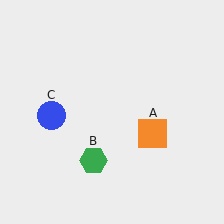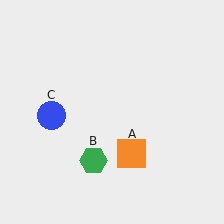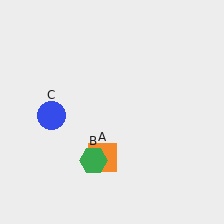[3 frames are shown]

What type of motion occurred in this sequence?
The orange square (object A) rotated clockwise around the center of the scene.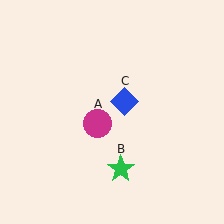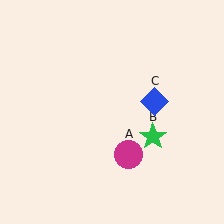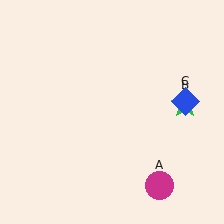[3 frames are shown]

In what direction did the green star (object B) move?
The green star (object B) moved up and to the right.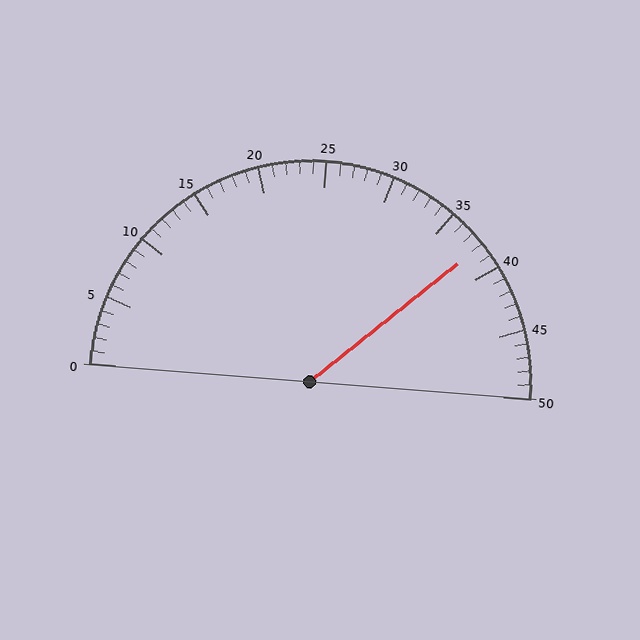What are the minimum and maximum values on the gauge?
The gauge ranges from 0 to 50.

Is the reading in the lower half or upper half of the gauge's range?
The reading is in the upper half of the range (0 to 50).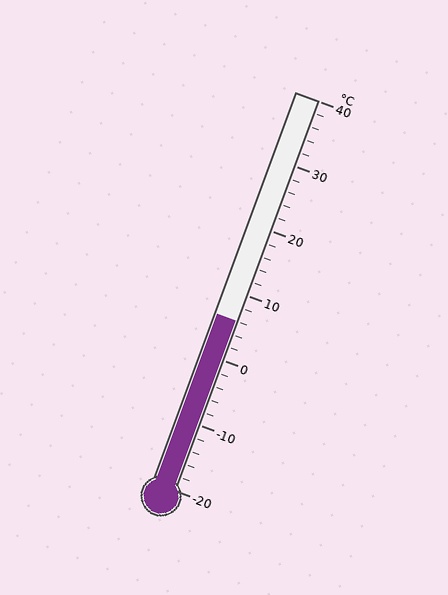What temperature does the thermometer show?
The thermometer shows approximately 6°C.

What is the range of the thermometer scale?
The thermometer scale ranges from -20°C to 40°C.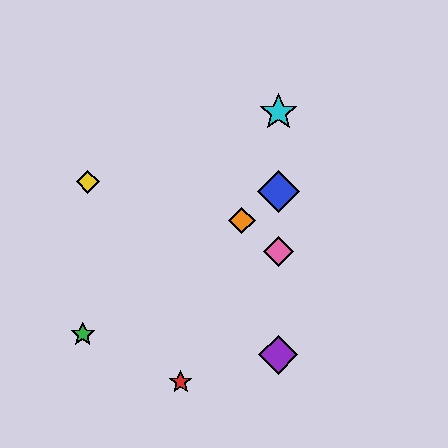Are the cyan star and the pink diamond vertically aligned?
Yes, both are at x≈278.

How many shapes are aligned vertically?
4 shapes (the blue diamond, the purple diamond, the cyan star, the pink diamond) are aligned vertically.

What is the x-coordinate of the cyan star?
The cyan star is at x≈278.